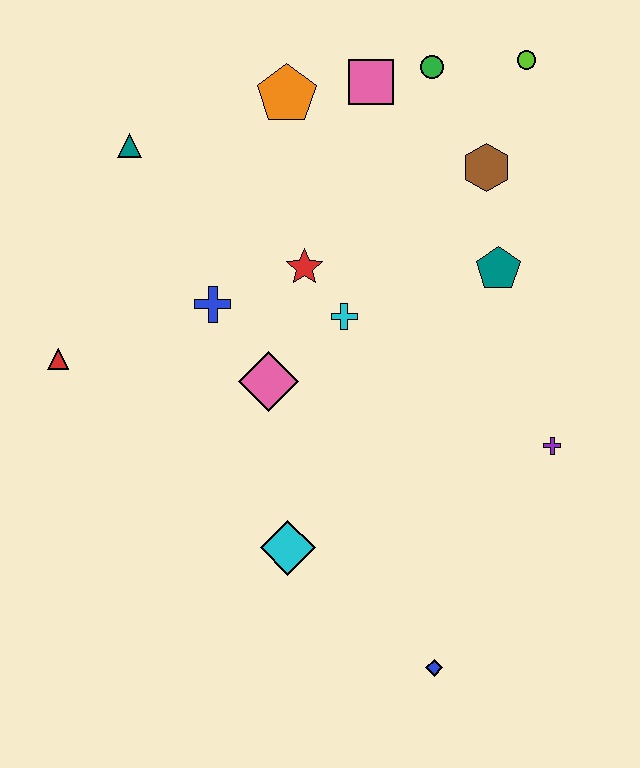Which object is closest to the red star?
The cyan cross is closest to the red star.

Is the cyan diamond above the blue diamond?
Yes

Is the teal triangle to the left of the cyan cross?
Yes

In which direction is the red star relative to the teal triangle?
The red star is to the right of the teal triangle.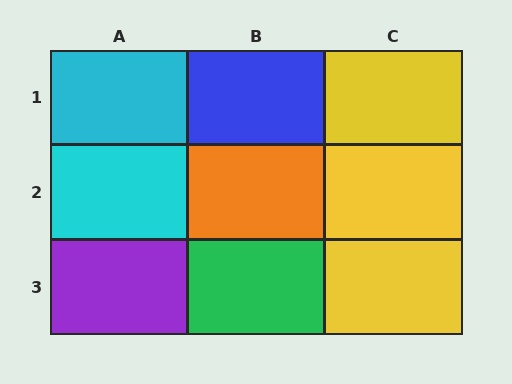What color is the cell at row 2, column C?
Yellow.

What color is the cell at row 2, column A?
Cyan.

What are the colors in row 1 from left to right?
Cyan, blue, yellow.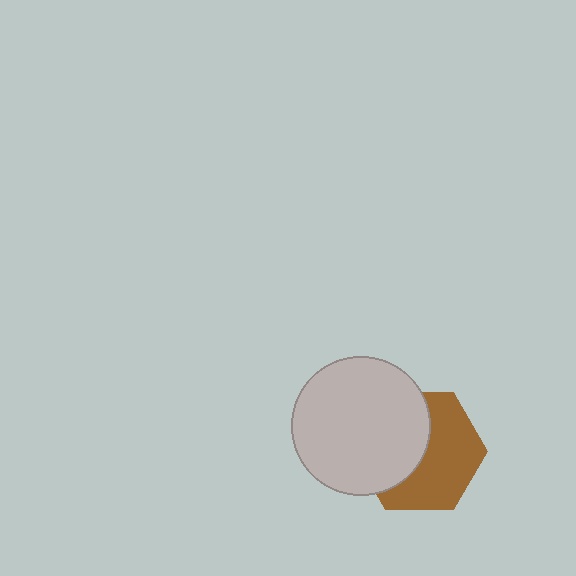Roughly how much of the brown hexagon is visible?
About half of it is visible (roughly 54%).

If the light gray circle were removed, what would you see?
You would see the complete brown hexagon.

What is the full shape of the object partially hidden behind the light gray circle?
The partially hidden object is a brown hexagon.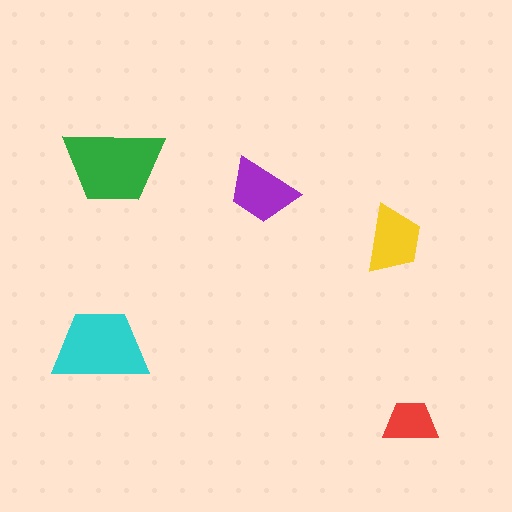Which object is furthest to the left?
The cyan trapezoid is leftmost.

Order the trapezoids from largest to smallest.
the green one, the cyan one, the purple one, the yellow one, the red one.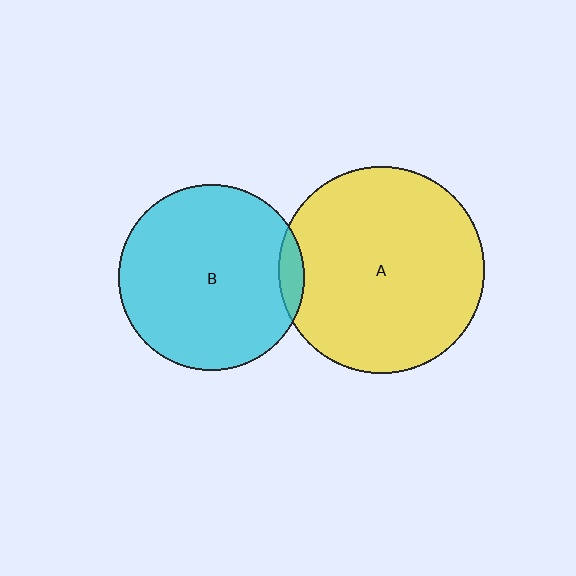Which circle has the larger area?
Circle A (yellow).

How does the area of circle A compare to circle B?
Approximately 1.2 times.